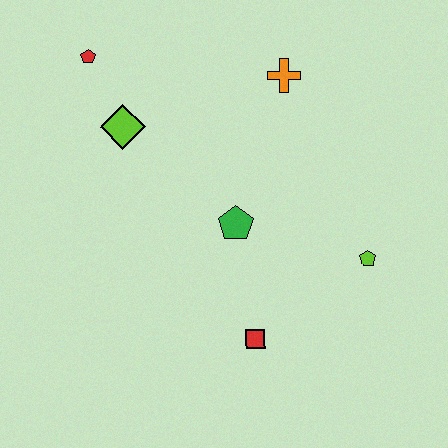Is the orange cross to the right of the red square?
Yes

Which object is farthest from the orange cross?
The red square is farthest from the orange cross.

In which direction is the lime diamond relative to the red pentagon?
The lime diamond is below the red pentagon.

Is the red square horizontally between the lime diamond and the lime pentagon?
Yes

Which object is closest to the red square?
The green pentagon is closest to the red square.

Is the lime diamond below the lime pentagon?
No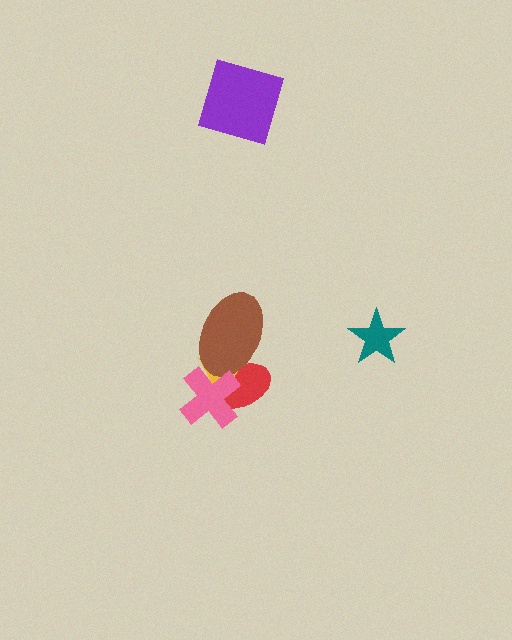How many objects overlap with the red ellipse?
3 objects overlap with the red ellipse.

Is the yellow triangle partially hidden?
Yes, it is partially covered by another shape.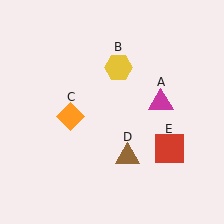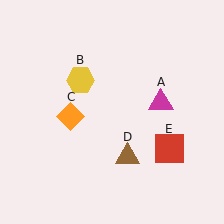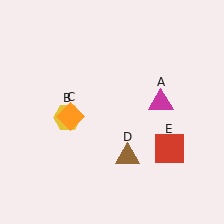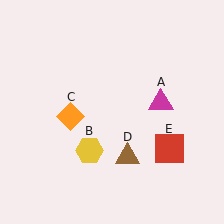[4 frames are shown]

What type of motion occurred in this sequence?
The yellow hexagon (object B) rotated counterclockwise around the center of the scene.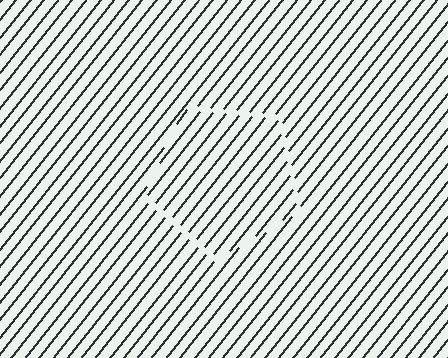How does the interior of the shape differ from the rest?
The interior of the shape contains the same grating, shifted by half a period — the contour is defined by the phase discontinuity where line-ends from the inner and outer gratings abut.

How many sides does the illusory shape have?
5 sides — the line-ends trace a pentagon.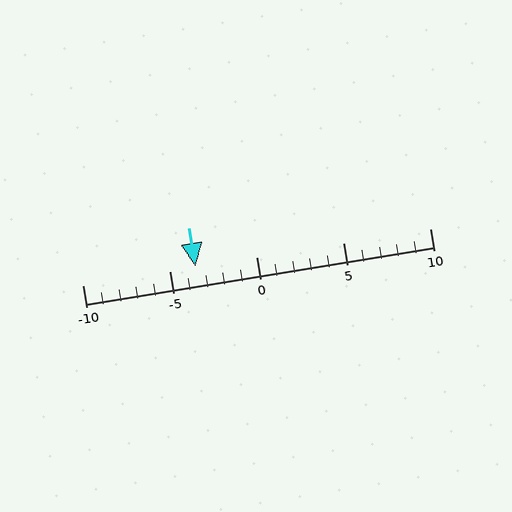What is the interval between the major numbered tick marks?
The major tick marks are spaced 5 units apart.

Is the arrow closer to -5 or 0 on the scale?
The arrow is closer to -5.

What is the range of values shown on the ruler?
The ruler shows values from -10 to 10.